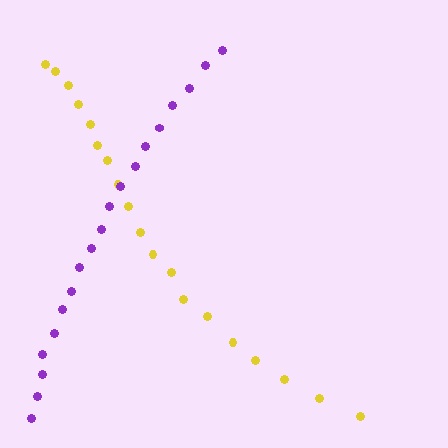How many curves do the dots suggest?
There are 2 distinct paths.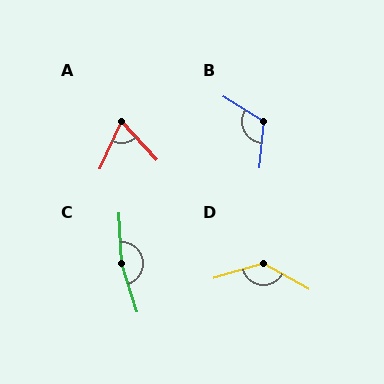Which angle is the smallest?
A, at approximately 68 degrees.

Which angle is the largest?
C, at approximately 165 degrees.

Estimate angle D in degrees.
Approximately 135 degrees.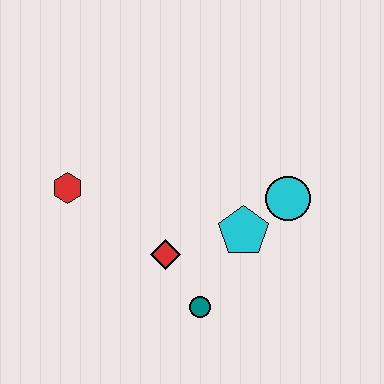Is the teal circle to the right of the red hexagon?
Yes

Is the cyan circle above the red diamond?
Yes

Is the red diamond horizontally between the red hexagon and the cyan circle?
Yes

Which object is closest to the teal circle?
The red diamond is closest to the teal circle.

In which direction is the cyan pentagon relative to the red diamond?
The cyan pentagon is to the right of the red diamond.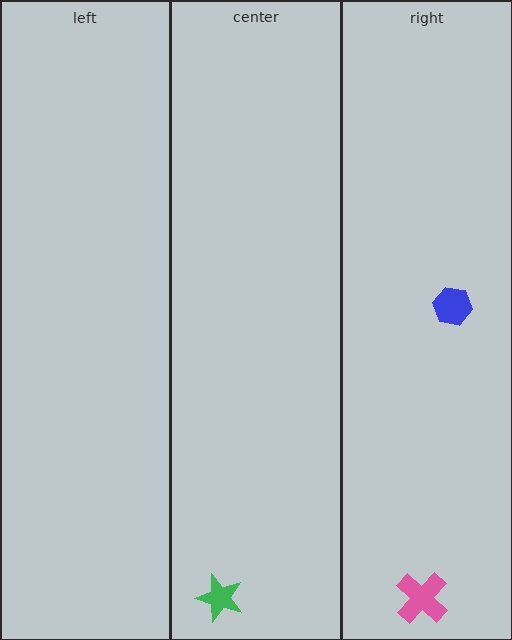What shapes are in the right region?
The pink cross, the blue hexagon.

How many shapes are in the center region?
1.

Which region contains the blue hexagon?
The right region.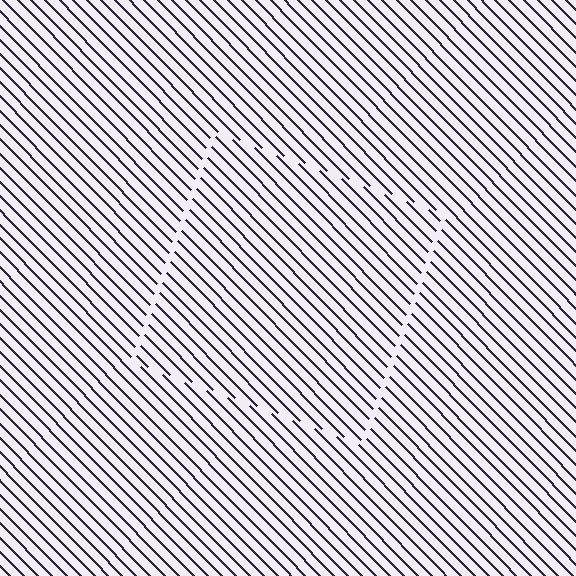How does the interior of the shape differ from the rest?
The interior of the shape contains the same grating, shifted by half a period — the contour is defined by the phase discontinuity where line-ends from the inner and outer gratings abut.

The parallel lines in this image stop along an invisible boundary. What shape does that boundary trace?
An illusory square. The interior of the shape contains the same grating, shifted by half a period — the contour is defined by the phase discontinuity where line-ends from the inner and outer gratings abut.